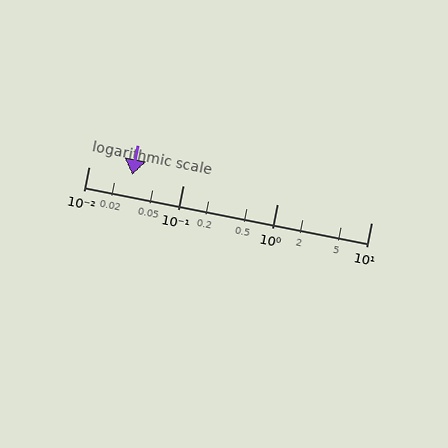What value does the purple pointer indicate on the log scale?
The pointer indicates approximately 0.029.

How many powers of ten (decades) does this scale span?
The scale spans 3 decades, from 0.01 to 10.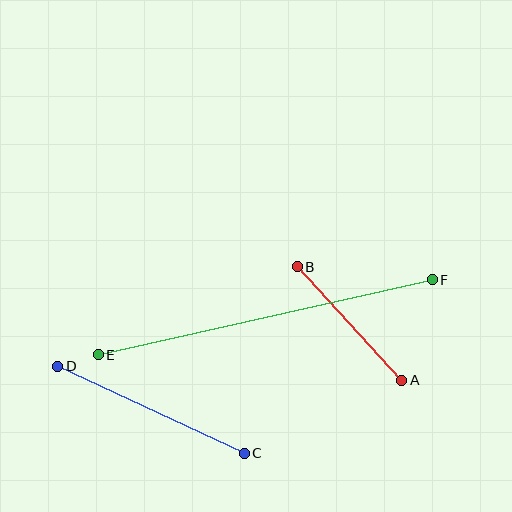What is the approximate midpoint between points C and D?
The midpoint is at approximately (151, 410) pixels.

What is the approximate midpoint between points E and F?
The midpoint is at approximately (265, 317) pixels.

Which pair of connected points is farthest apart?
Points E and F are farthest apart.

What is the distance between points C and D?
The distance is approximately 206 pixels.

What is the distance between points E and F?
The distance is approximately 343 pixels.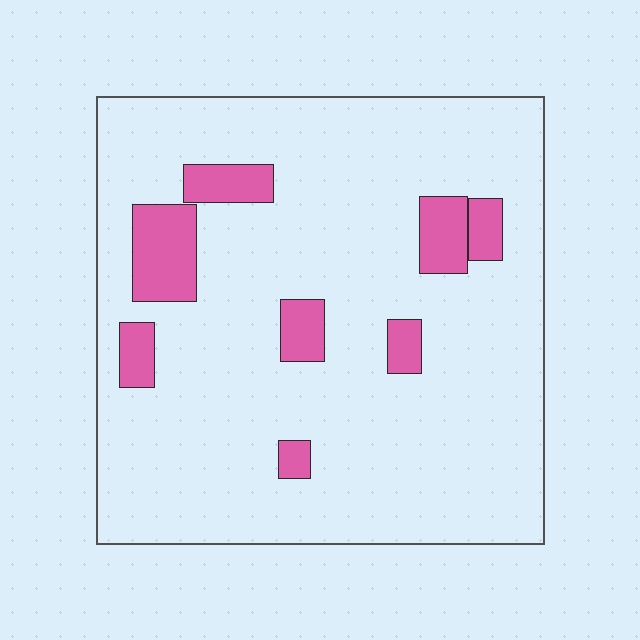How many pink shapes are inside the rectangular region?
8.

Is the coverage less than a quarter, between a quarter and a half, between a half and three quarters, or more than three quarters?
Less than a quarter.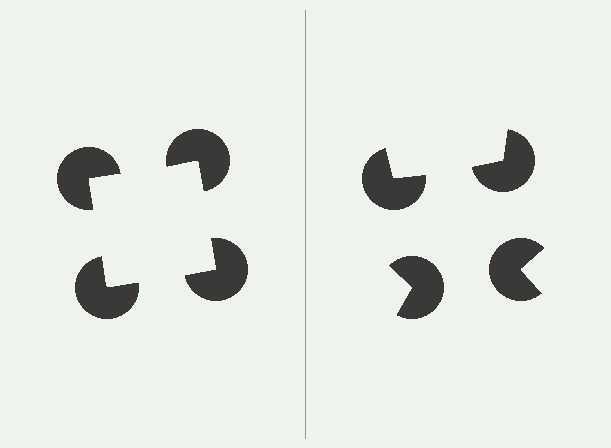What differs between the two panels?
The pac-man discs are positioned identically on both sides; only the wedge orientations differ. On the left they align to a square; on the right they are misaligned.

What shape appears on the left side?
An illusory square.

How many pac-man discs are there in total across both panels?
8 — 4 on each side.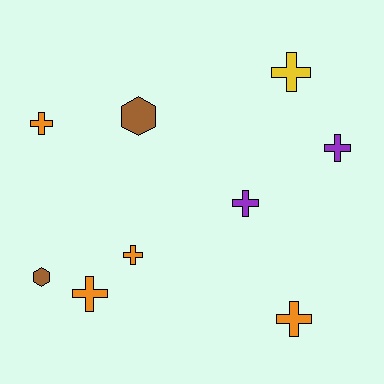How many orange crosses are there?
There are 4 orange crosses.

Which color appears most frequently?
Orange, with 4 objects.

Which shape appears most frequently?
Cross, with 7 objects.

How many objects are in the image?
There are 9 objects.